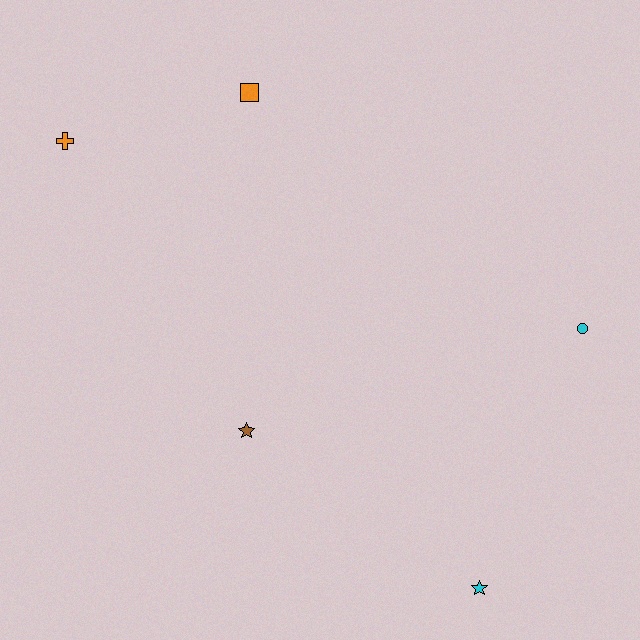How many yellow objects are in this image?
There are no yellow objects.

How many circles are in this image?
There is 1 circle.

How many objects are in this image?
There are 5 objects.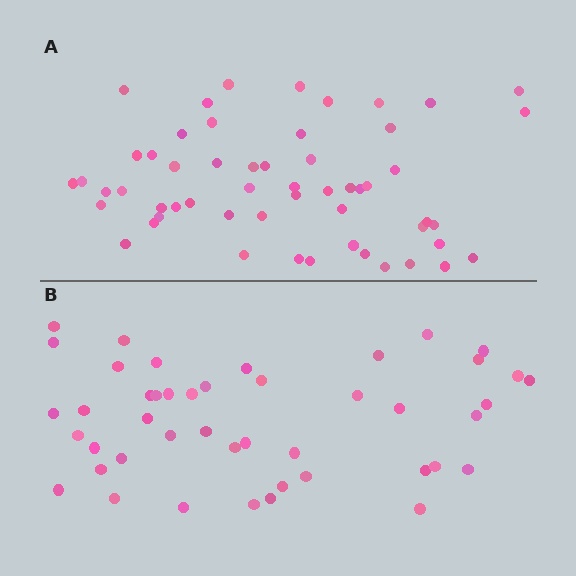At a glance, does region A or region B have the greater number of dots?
Region A (the top region) has more dots.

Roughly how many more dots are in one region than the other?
Region A has roughly 10 or so more dots than region B.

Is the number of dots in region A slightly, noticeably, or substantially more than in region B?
Region A has only slightly more — the two regions are fairly close. The ratio is roughly 1.2 to 1.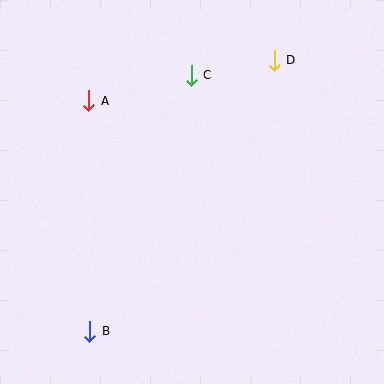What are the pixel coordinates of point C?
Point C is at (191, 75).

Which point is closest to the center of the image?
Point C at (191, 75) is closest to the center.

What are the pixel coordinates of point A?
Point A is at (89, 101).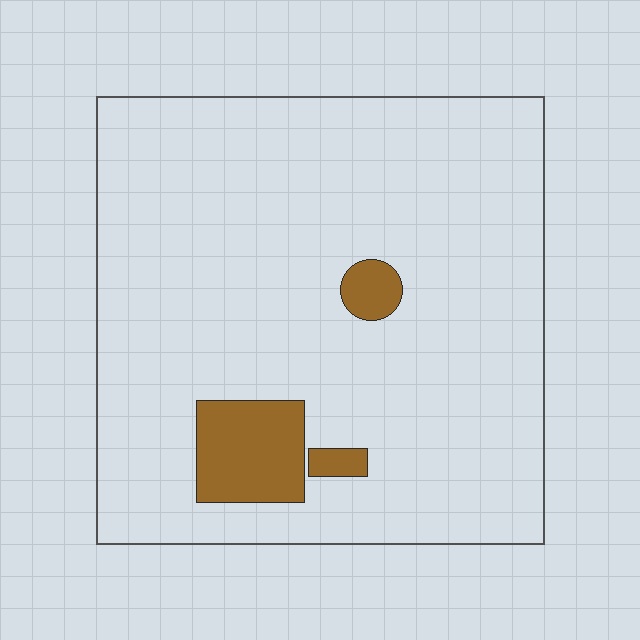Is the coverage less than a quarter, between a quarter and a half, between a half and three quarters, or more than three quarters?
Less than a quarter.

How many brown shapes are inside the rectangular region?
3.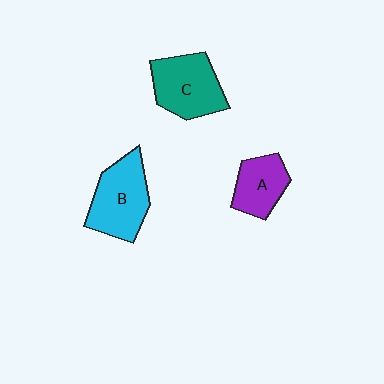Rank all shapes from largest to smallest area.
From largest to smallest: B (cyan), C (teal), A (purple).